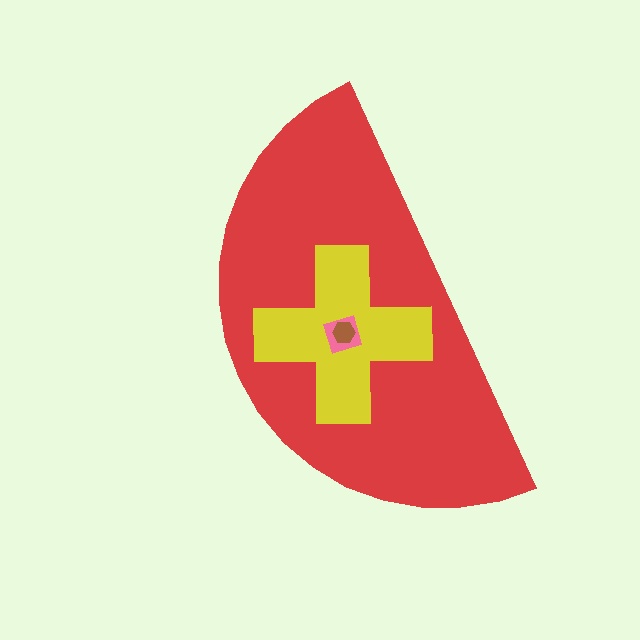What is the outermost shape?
The red semicircle.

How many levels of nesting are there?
4.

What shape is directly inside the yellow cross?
The pink square.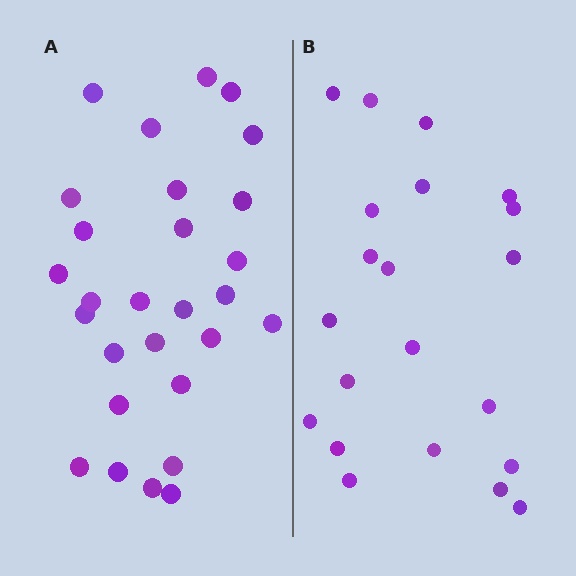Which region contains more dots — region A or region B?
Region A (the left region) has more dots.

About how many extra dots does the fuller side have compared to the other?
Region A has roughly 8 or so more dots than region B.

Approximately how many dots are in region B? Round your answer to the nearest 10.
About 20 dots. (The exact count is 21, which rounds to 20.)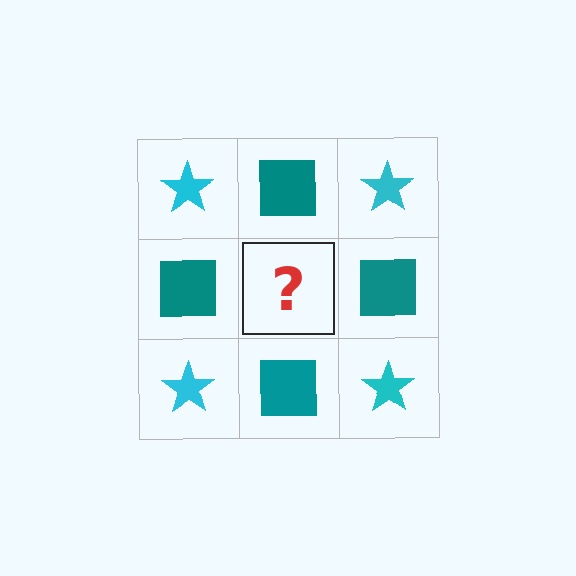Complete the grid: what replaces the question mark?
The question mark should be replaced with a cyan star.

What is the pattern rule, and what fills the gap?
The rule is that it alternates cyan star and teal square in a checkerboard pattern. The gap should be filled with a cyan star.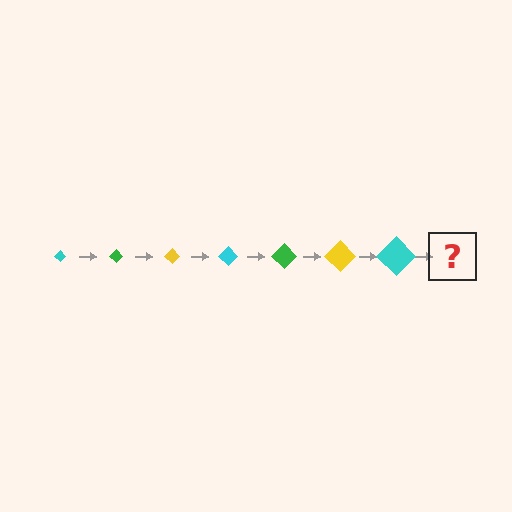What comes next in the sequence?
The next element should be a green diamond, larger than the previous one.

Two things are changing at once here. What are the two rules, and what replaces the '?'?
The two rules are that the diamond grows larger each step and the color cycles through cyan, green, and yellow. The '?' should be a green diamond, larger than the previous one.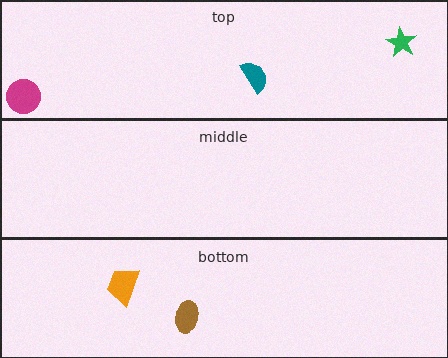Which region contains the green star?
The top region.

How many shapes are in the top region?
3.